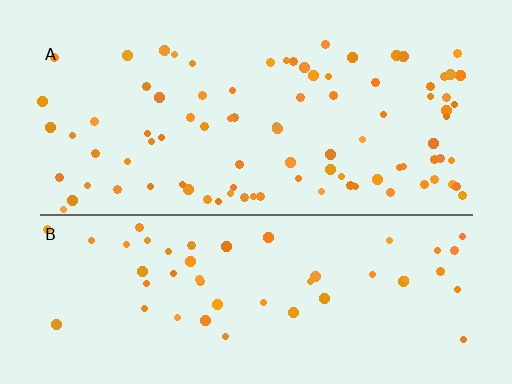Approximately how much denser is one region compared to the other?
Approximately 1.7× — region A over region B.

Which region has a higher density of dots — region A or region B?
A (the top).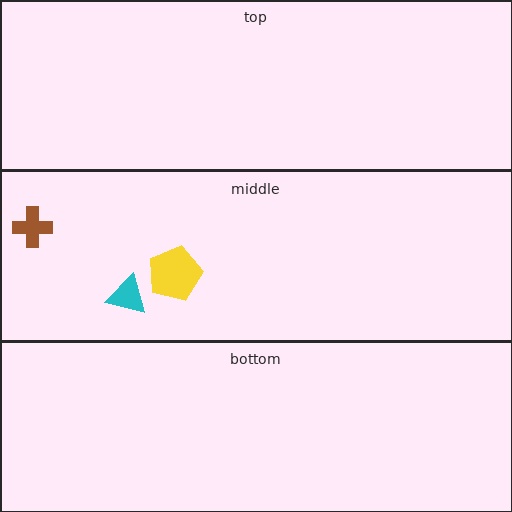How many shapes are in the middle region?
3.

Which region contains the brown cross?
The middle region.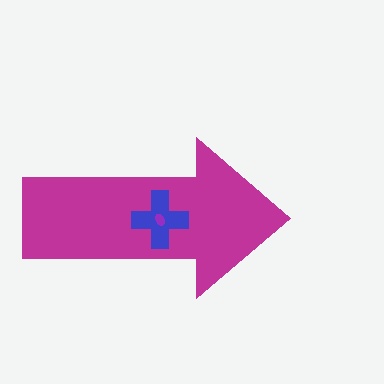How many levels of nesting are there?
3.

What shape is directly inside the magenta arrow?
The blue cross.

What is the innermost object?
The purple ellipse.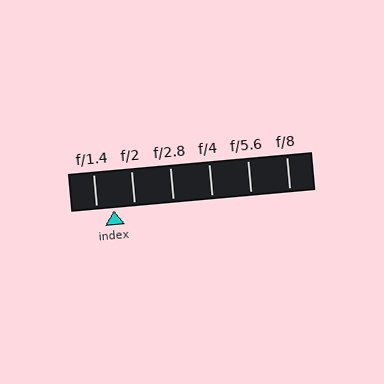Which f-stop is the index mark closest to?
The index mark is closest to f/1.4.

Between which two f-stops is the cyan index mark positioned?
The index mark is between f/1.4 and f/2.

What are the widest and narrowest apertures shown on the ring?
The widest aperture shown is f/1.4 and the narrowest is f/8.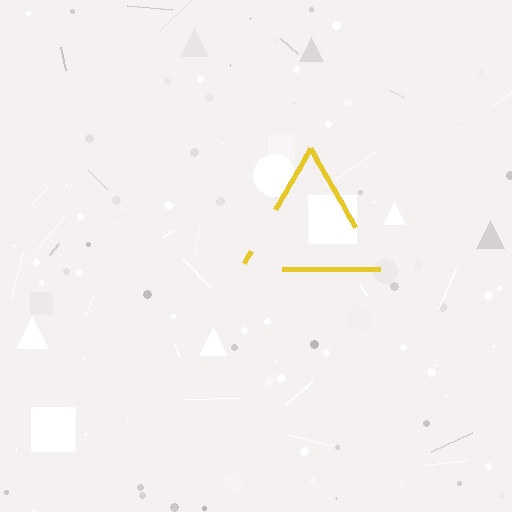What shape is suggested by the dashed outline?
The dashed outline suggests a triangle.